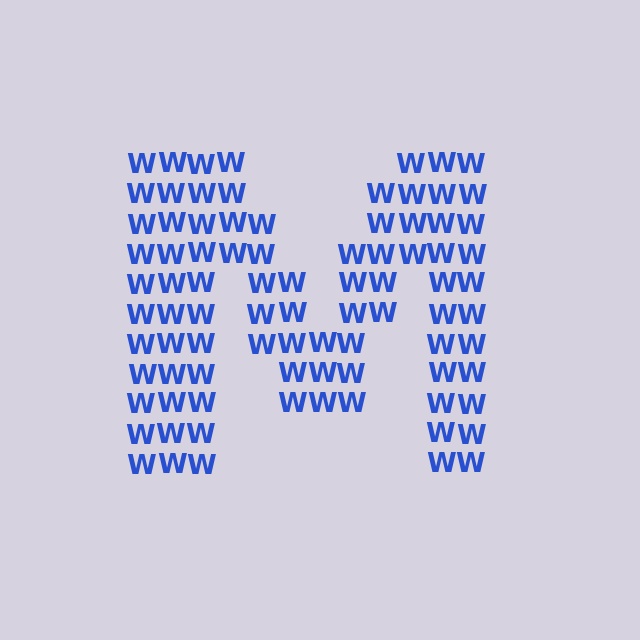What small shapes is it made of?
It is made of small letter W's.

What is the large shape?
The large shape is the letter M.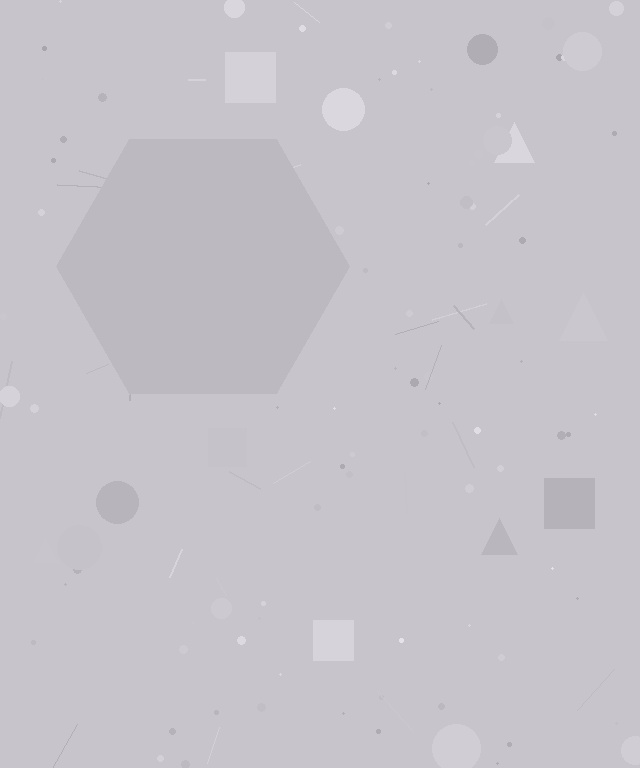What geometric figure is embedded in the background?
A hexagon is embedded in the background.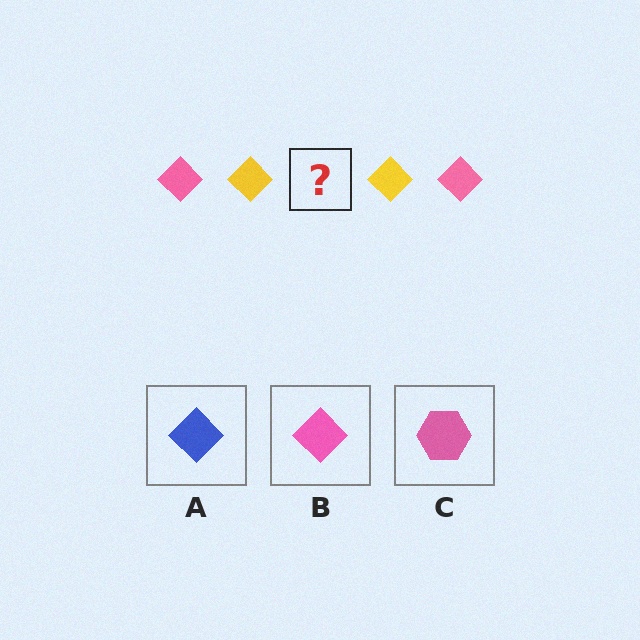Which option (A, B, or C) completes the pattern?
B.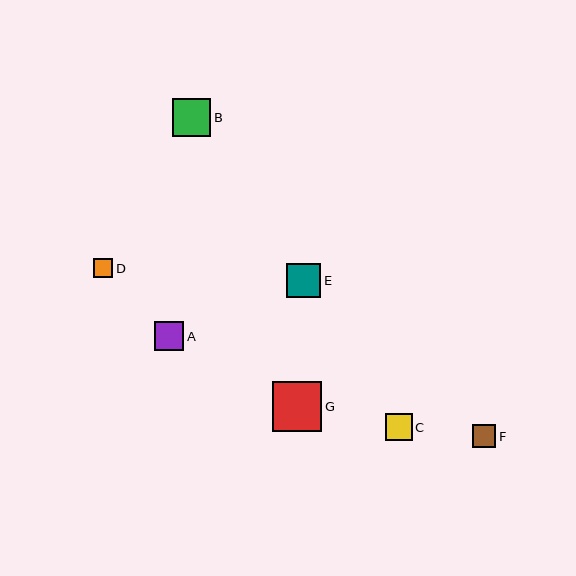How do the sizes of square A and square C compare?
Square A and square C are approximately the same size.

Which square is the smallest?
Square D is the smallest with a size of approximately 19 pixels.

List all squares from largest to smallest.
From largest to smallest: G, B, E, A, C, F, D.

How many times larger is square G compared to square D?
Square G is approximately 2.6 times the size of square D.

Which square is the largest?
Square G is the largest with a size of approximately 50 pixels.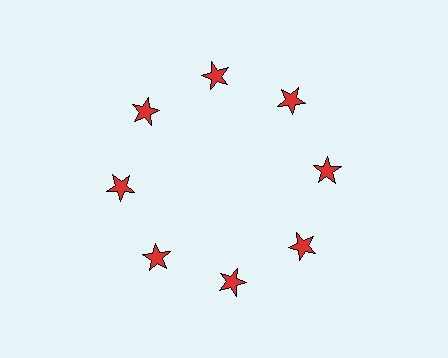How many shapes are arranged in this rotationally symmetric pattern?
There are 8 shapes, arranged in 8 groups of 1.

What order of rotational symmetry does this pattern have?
This pattern has 8-fold rotational symmetry.